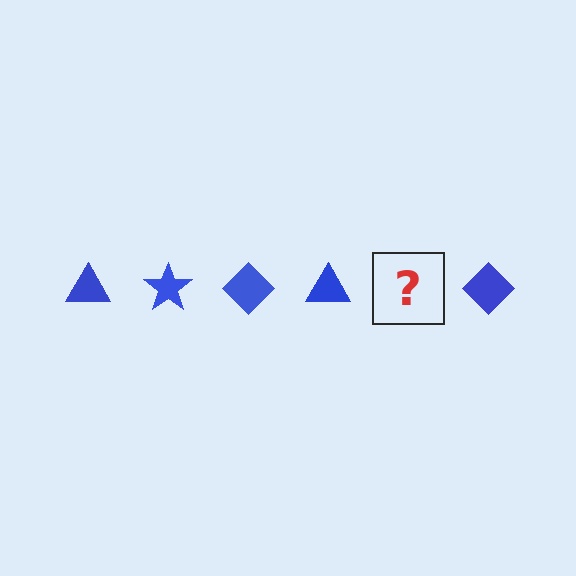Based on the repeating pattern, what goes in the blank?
The blank should be a blue star.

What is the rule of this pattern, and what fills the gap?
The rule is that the pattern cycles through triangle, star, diamond shapes in blue. The gap should be filled with a blue star.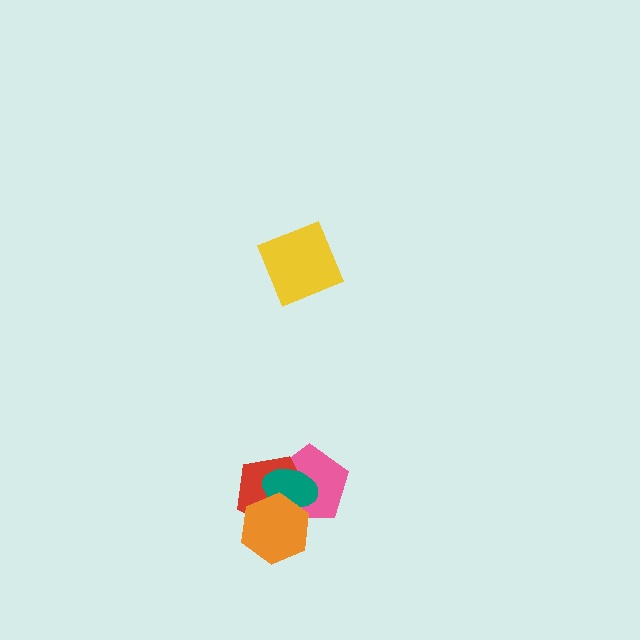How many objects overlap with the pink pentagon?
3 objects overlap with the pink pentagon.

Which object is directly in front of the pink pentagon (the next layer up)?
The red pentagon is directly in front of the pink pentagon.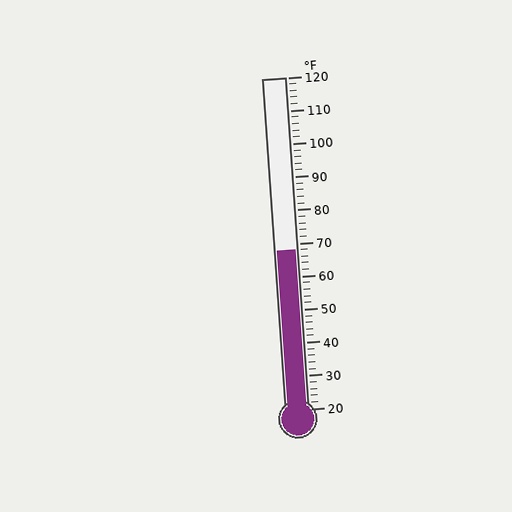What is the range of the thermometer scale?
The thermometer scale ranges from 20°F to 120°F.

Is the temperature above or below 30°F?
The temperature is above 30°F.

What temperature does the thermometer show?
The thermometer shows approximately 68°F.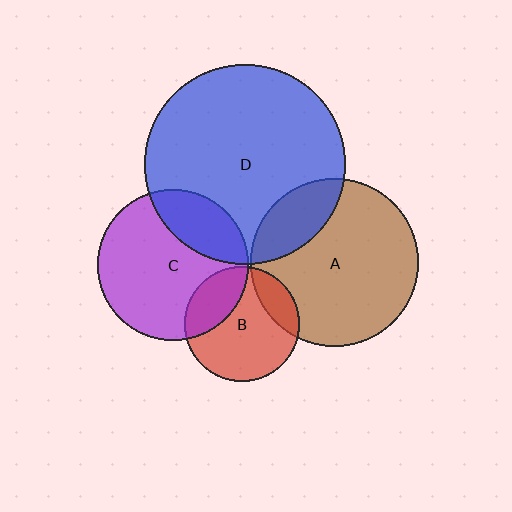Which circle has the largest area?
Circle D (blue).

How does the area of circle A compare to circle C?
Approximately 1.2 times.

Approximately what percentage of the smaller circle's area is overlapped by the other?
Approximately 20%.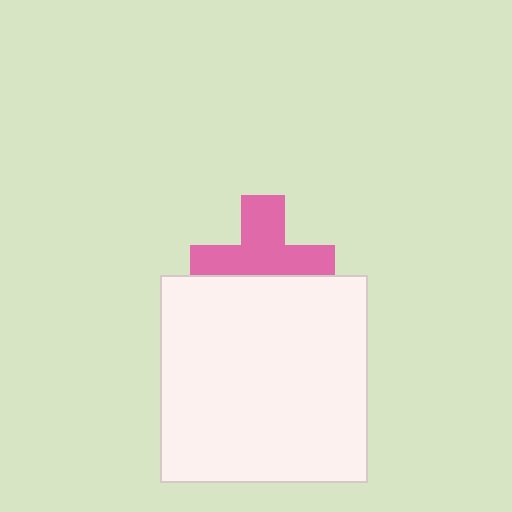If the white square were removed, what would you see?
You would see the complete pink cross.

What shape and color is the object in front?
The object in front is a white square.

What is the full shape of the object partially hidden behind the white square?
The partially hidden object is a pink cross.